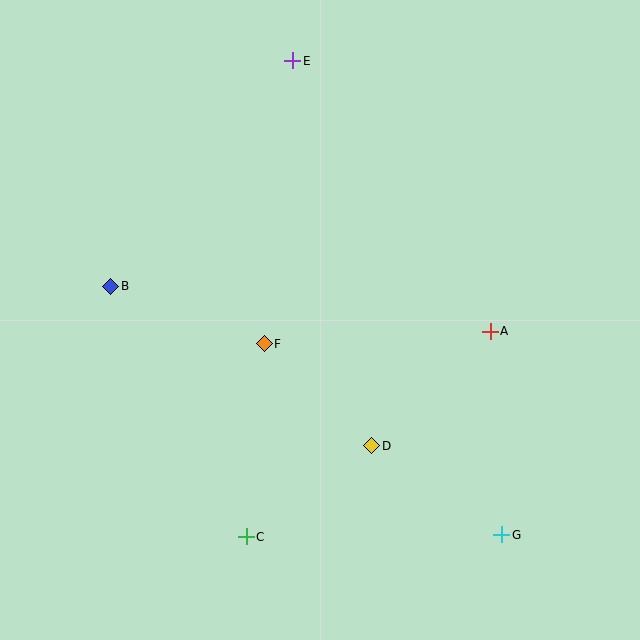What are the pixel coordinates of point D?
Point D is at (372, 446).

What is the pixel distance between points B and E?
The distance between B and E is 289 pixels.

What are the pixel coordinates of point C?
Point C is at (246, 537).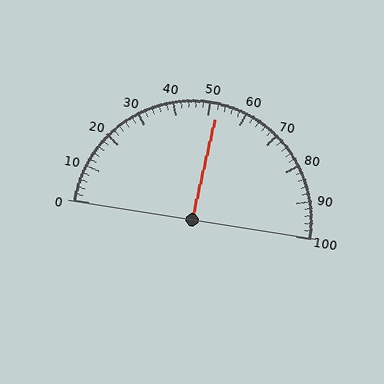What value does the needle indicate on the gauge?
The needle indicates approximately 52.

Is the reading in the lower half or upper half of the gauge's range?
The reading is in the upper half of the range (0 to 100).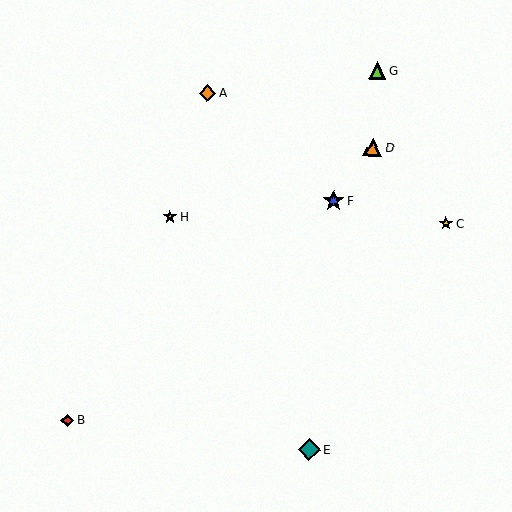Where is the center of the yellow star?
The center of the yellow star is at (446, 223).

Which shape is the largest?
The teal diamond (labeled E) is the largest.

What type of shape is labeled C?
Shape C is a yellow star.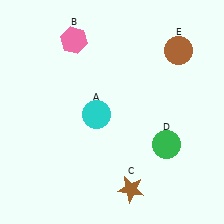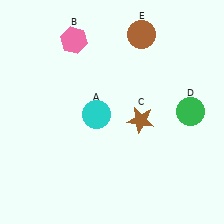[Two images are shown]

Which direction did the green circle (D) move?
The green circle (D) moved up.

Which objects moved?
The objects that moved are: the brown star (C), the green circle (D), the brown circle (E).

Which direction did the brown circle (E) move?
The brown circle (E) moved left.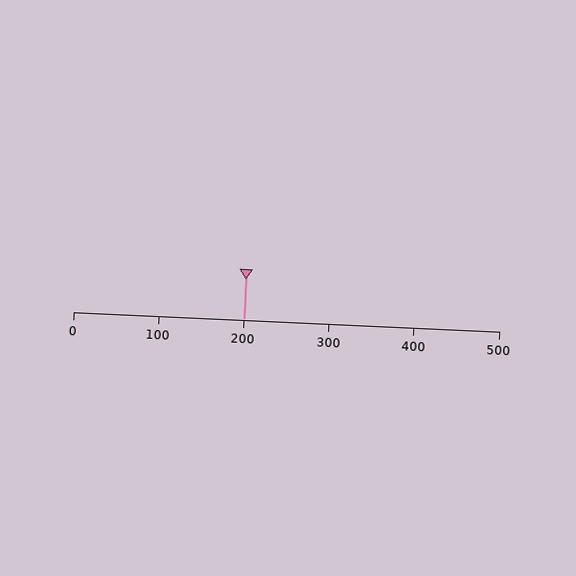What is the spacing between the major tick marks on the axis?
The major ticks are spaced 100 apart.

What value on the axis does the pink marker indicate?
The marker indicates approximately 200.